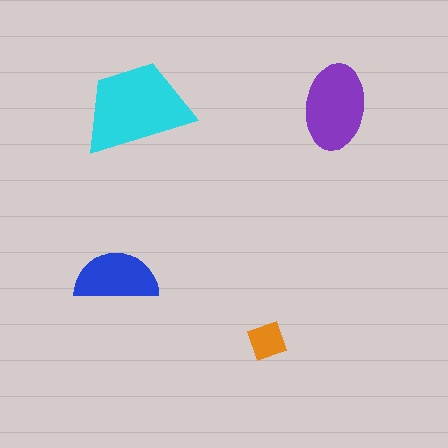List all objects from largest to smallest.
The cyan trapezoid, the purple ellipse, the blue semicircle, the orange square.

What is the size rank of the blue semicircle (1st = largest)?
3rd.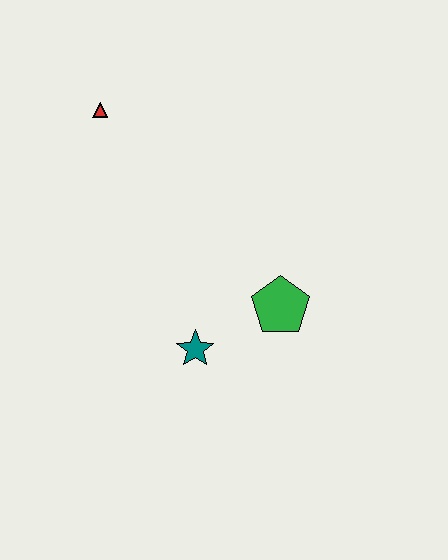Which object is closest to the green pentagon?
The teal star is closest to the green pentagon.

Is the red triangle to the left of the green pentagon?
Yes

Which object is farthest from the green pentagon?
The red triangle is farthest from the green pentagon.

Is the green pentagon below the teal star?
No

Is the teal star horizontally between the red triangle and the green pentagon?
Yes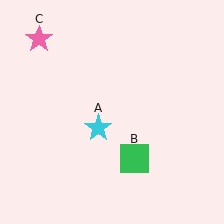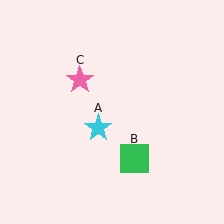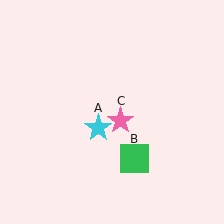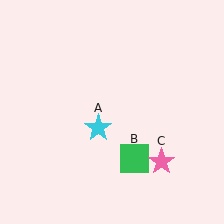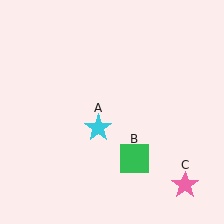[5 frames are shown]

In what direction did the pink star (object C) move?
The pink star (object C) moved down and to the right.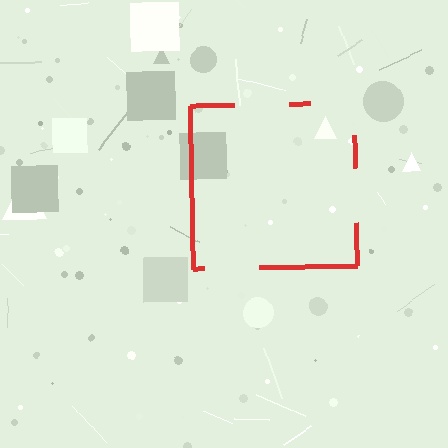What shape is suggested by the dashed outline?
The dashed outline suggests a square.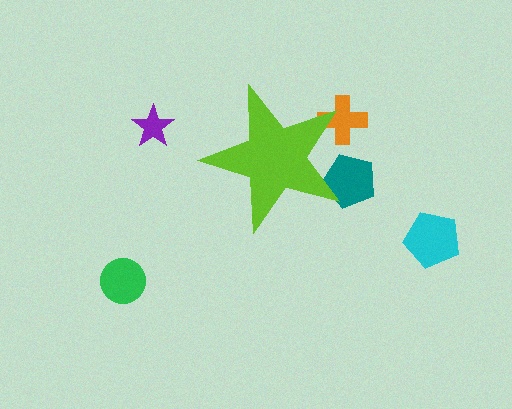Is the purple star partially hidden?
No, the purple star is fully visible.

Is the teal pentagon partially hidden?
Yes, the teal pentagon is partially hidden behind the lime star.